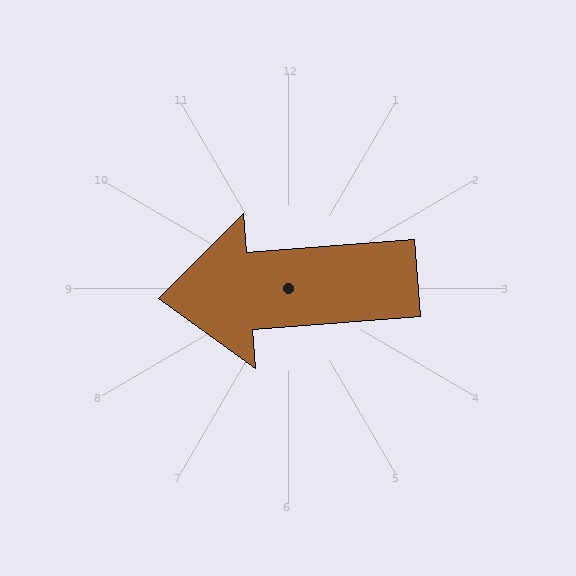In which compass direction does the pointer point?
West.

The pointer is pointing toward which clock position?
Roughly 9 o'clock.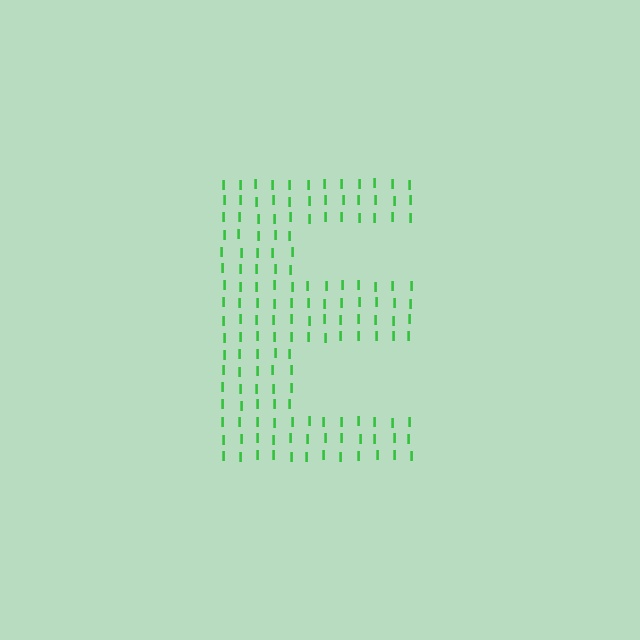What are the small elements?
The small elements are letter I's.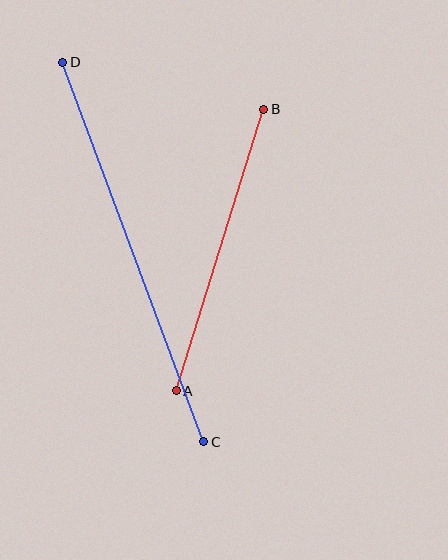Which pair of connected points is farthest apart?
Points C and D are farthest apart.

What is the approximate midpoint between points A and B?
The midpoint is at approximately (220, 250) pixels.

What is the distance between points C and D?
The distance is approximately 405 pixels.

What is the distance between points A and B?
The distance is approximately 295 pixels.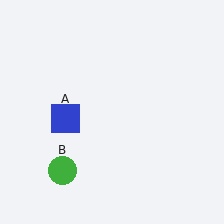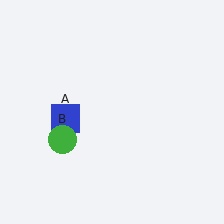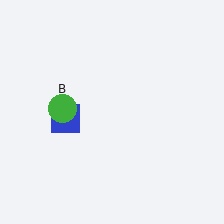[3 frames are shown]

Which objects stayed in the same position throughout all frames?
Blue square (object A) remained stationary.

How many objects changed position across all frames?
1 object changed position: green circle (object B).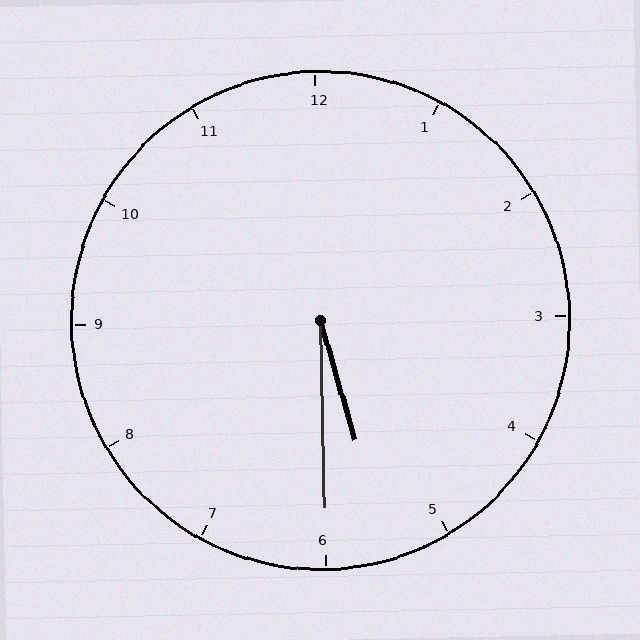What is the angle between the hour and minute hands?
Approximately 15 degrees.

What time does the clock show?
5:30.